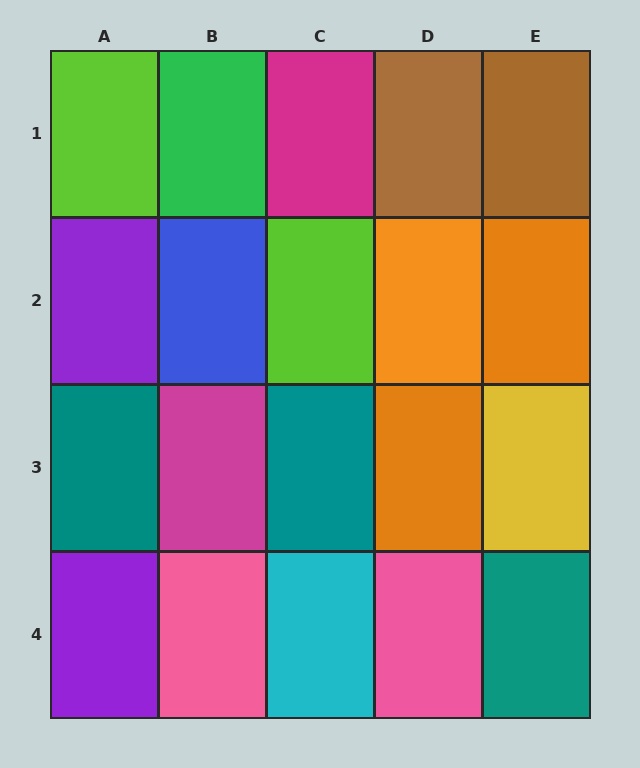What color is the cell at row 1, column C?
Magenta.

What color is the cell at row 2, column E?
Orange.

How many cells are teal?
3 cells are teal.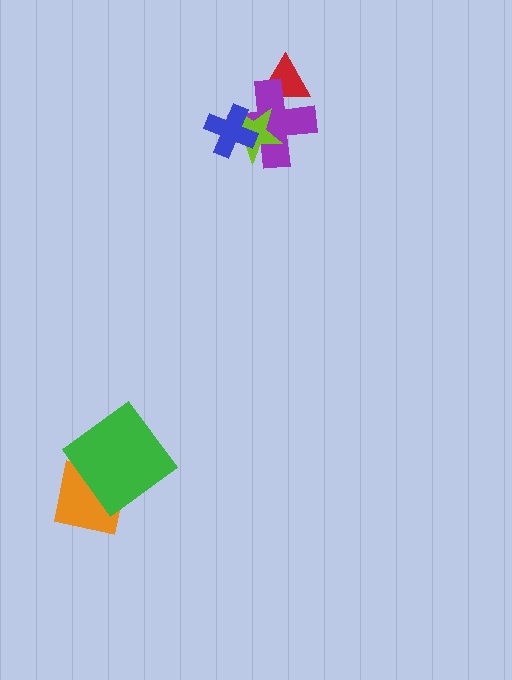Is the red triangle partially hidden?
Yes, it is partially covered by another shape.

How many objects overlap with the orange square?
1 object overlaps with the orange square.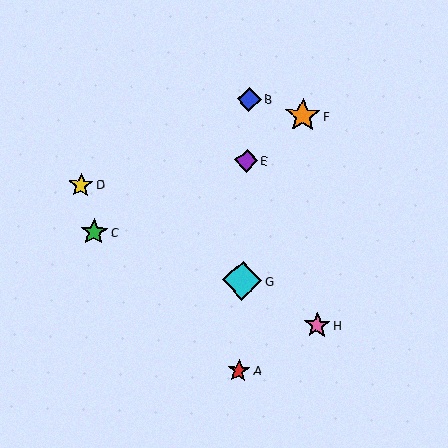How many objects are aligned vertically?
4 objects (A, B, E, G) are aligned vertically.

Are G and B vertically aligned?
Yes, both are at x≈242.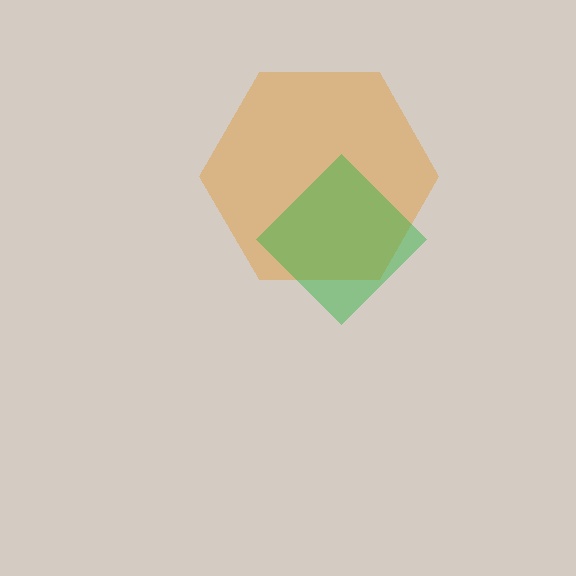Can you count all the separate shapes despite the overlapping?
Yes, there are 2 separate shapes.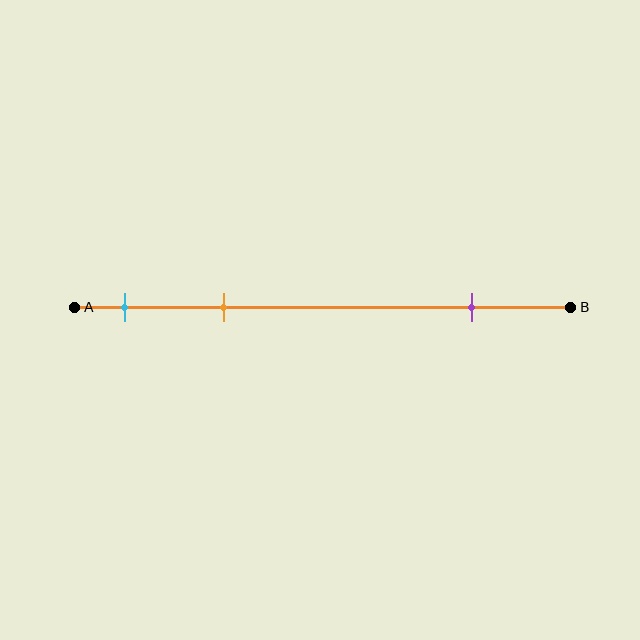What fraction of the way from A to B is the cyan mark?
The cyan mark is approximately 10% (0.1) of the way from A to B.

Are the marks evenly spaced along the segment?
No, the marks are not evenly spaced.